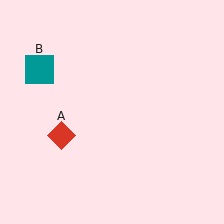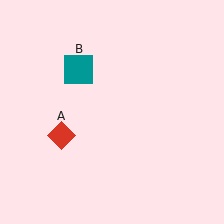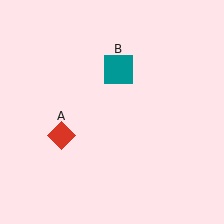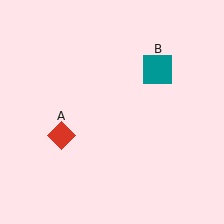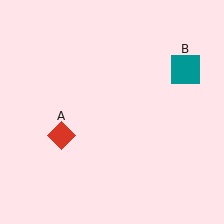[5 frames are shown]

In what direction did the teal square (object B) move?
The teal square (object B) moved right.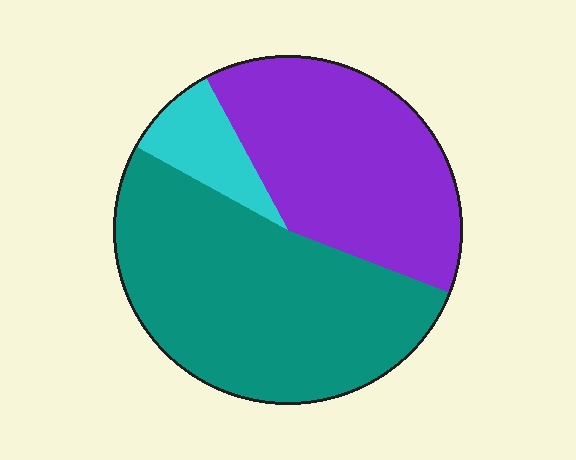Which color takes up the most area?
Teal, at roughly 50%.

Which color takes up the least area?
Cyan, at roughly 10%.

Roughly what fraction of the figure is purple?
Purple takes up between a third and a half of the figure.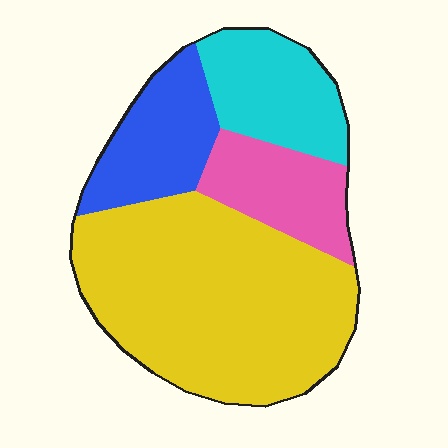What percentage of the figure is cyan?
Cyan takes up about one sixth (1/6) of the figure.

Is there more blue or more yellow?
Yellow.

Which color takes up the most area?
Yellow, at roughly 55%.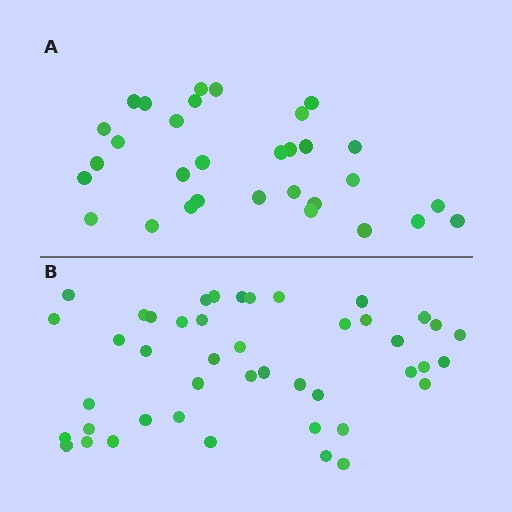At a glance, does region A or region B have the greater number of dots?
Region B (the bottom region) has more dots.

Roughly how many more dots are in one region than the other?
Region B has approximately 15 more dots than region A.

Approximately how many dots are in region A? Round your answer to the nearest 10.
About 30 dots. (The exact count is 31, which rounds to 30.)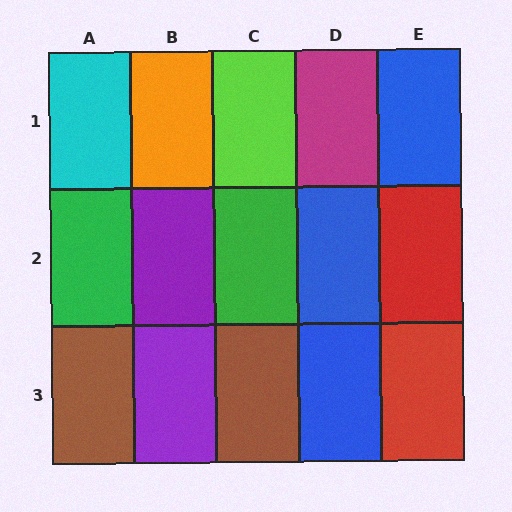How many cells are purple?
2 cells are purple.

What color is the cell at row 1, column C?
Lime.